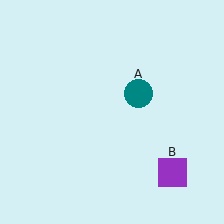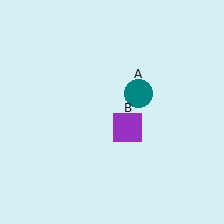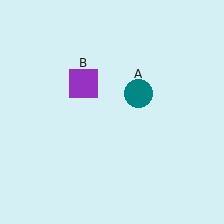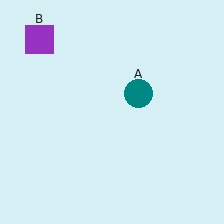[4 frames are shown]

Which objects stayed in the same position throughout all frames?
Teal circle (object A) remained stationary.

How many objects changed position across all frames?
1 object changed position: purple square (object B).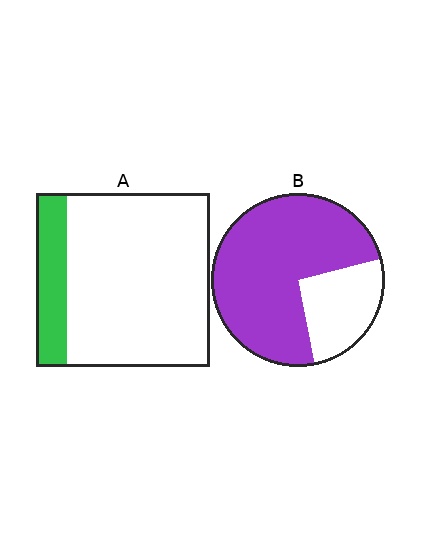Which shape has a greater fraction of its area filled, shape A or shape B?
Shape B.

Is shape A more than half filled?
No.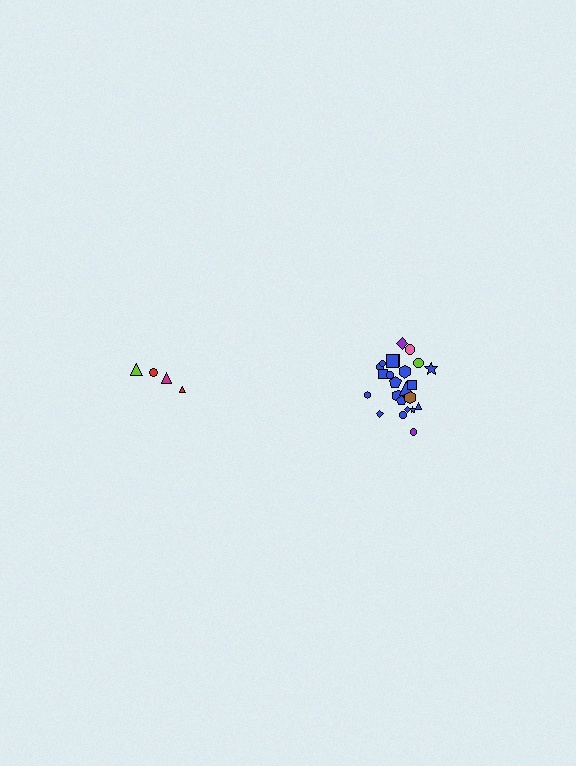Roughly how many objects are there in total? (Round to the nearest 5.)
Roughly 30 objects in total.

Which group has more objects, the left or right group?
The right group.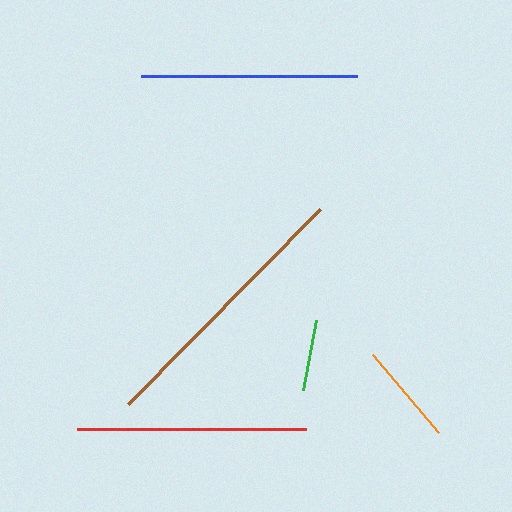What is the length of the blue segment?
The blue segment is approximately 216 pixels long.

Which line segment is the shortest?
The green line is the shortest at approximately 71 pixels.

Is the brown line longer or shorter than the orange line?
The brown line is longer than the orange line.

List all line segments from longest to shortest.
From longest to shortest: brown, red, blue, orange, green.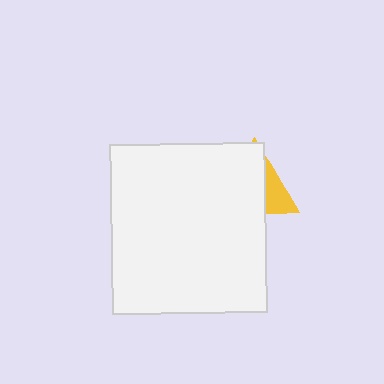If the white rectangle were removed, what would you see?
You would see the complete yellow triangle.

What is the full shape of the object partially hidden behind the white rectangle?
The partially hidden object is a yellow triangle.